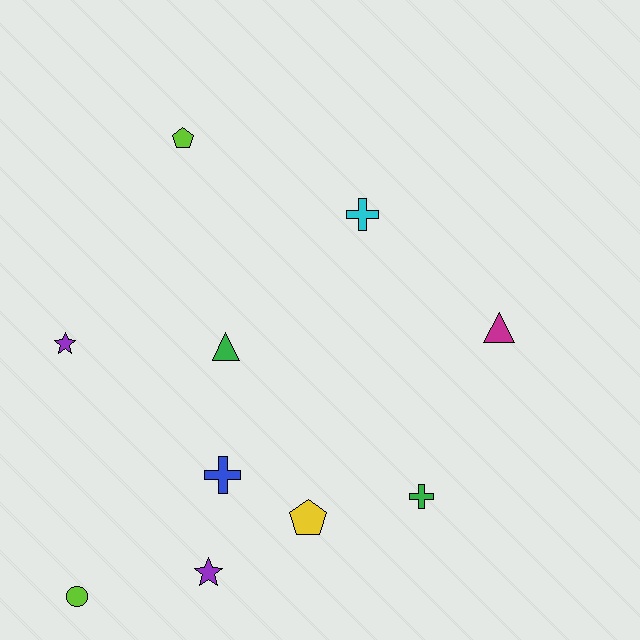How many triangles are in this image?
There are 2 triangles.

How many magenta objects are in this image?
There is 1 magenta object.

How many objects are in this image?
There are 10 objects.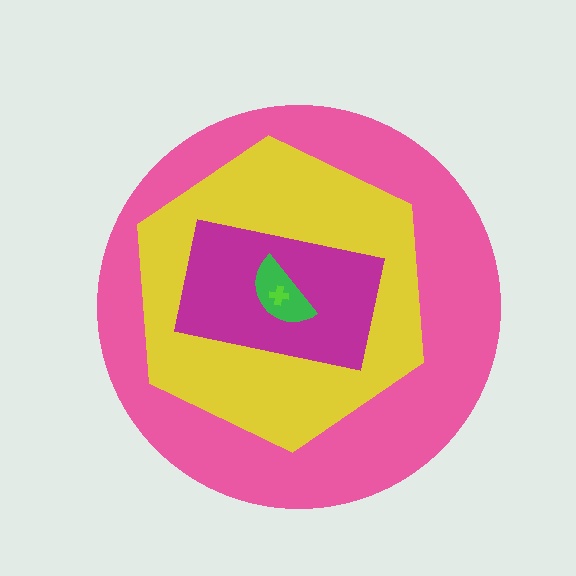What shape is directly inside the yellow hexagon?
The magenta rectangle.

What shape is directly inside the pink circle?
The yellow hexagon.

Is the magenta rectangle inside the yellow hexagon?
Yes.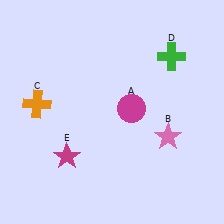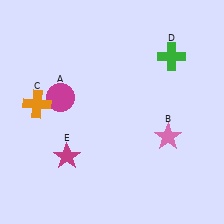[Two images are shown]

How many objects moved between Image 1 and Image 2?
1 object moved between the two images.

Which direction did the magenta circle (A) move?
The magenta circle (A) moved left.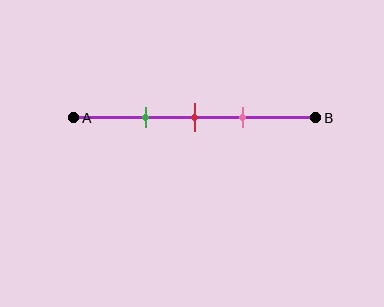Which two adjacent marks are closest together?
The red and pink marks are the closest adjacent pair.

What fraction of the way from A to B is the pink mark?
The pink mark is approximately 70% (0.7) of the way from A to B.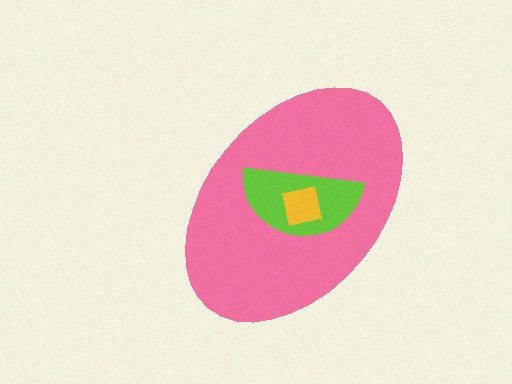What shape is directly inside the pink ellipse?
The lime semicircle.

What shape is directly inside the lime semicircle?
The yellow square.